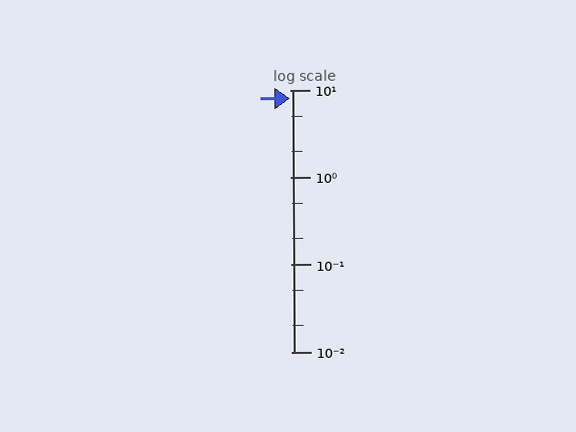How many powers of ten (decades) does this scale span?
The scale spans 3 decades, from 0.01 to 10.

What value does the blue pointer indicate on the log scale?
The pointer indicates approximately 8.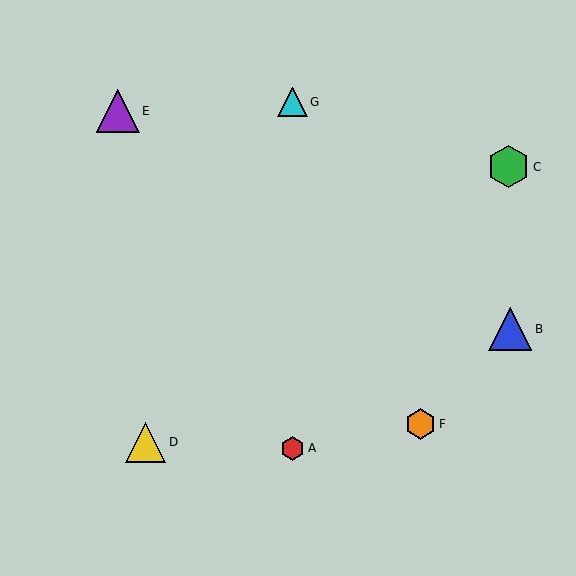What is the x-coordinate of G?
Object G is at x≈292.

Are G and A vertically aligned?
Yes, both are at x≈292.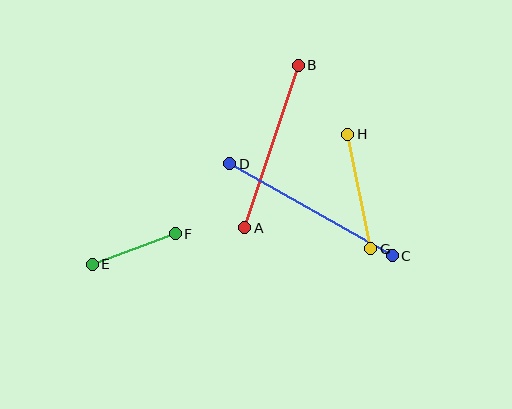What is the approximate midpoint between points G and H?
The midpoint is at approximately (359, 192) pixels.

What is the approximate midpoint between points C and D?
The midpoint is at approximately (311, 210) pixels.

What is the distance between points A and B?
The distance is approximately 171 pixels.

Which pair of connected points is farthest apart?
Points C and D are farthest apart.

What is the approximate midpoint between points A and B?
The midpoint is at approximately (271, 146) pixels.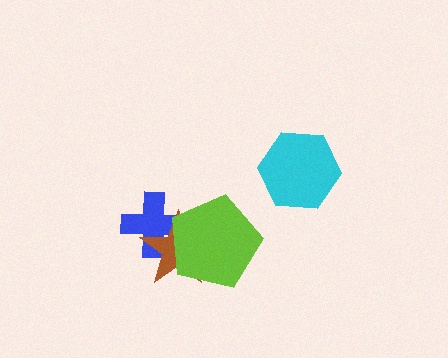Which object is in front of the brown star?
The lime pentagon is in front of the brown star.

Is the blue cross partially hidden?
Yes, it is partially covered by another shape.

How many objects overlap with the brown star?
2 objects overlap with the brown star.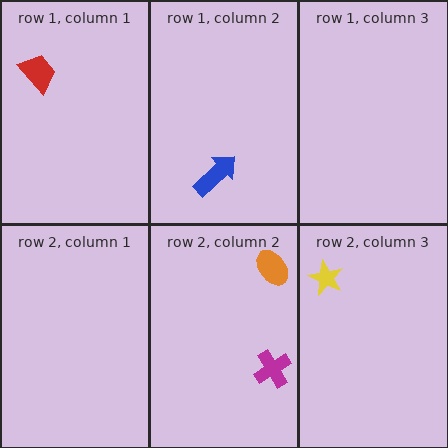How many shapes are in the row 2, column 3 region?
1.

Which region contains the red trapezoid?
The row 1, column 1 region.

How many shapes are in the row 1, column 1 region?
1.